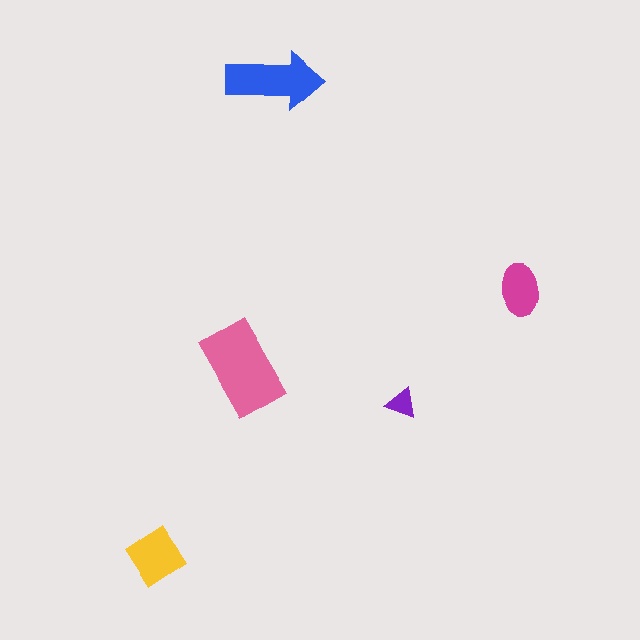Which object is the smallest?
The purple triangle.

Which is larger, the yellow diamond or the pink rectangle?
The pink rectangle.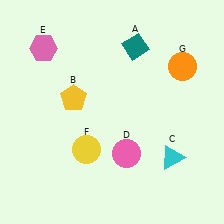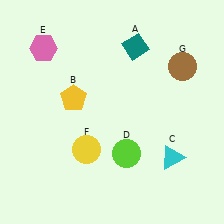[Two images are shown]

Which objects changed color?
D changed from pink to lime. G changed from orange to brown.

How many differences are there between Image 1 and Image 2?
There are 2 differences between the two images.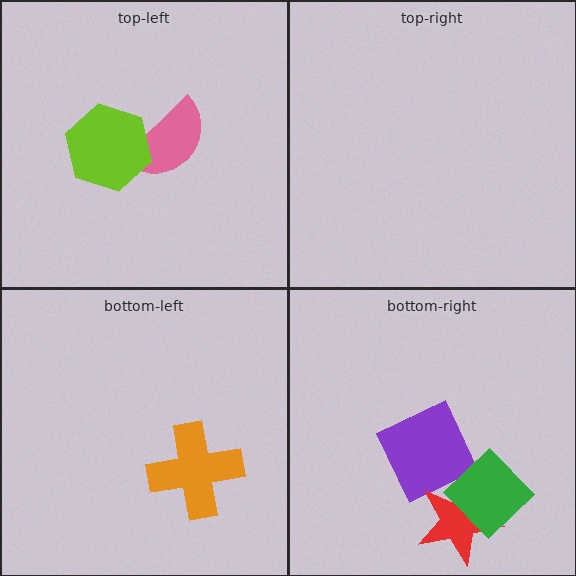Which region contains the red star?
The bottom-right region.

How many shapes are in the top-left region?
2.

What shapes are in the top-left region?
The pink semicircle, the lime hexagon.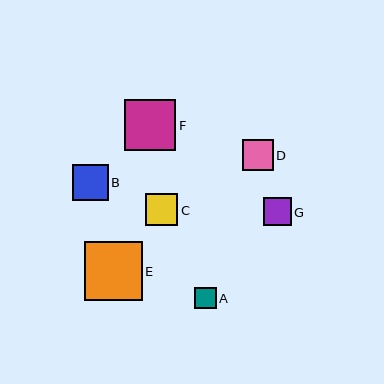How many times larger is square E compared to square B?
Square E is approximately 1.6 times the size of square B.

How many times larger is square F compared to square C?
Square F is approximately 1.6 times the size of square C.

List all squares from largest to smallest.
From largest to smallest: E, F, B, C, D, G, A.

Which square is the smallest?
Square A is the smallest with a size of approximately 21 pixels.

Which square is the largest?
Square E is the largest with a size of approximately 58 pixels.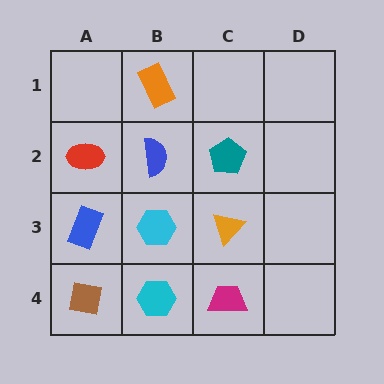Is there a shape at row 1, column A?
No, that cell is empty.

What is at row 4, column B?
A cyan hexagon.